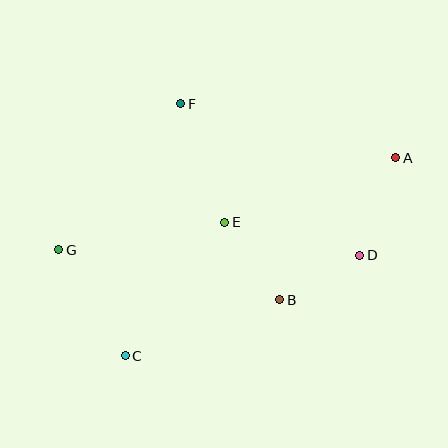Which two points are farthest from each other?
Points A and G are farthest from each other.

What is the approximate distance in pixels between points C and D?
The distance between C and D is approximately 255 pixels.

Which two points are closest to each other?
Points B and D are closest to each other.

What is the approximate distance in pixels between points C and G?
The distance between C and G is approximately 125 pixels.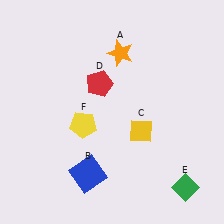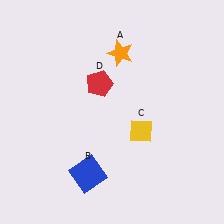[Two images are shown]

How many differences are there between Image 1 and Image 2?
There are 2 differences between the two images.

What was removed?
The green diamond (E), the yellow pentagon (F) were removed in Image 2.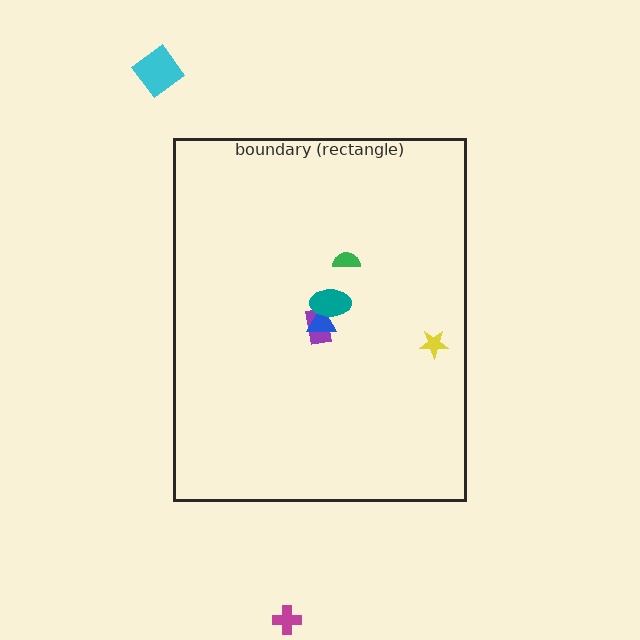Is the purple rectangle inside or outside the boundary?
Inside.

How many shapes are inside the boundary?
5 inside, 2 outside.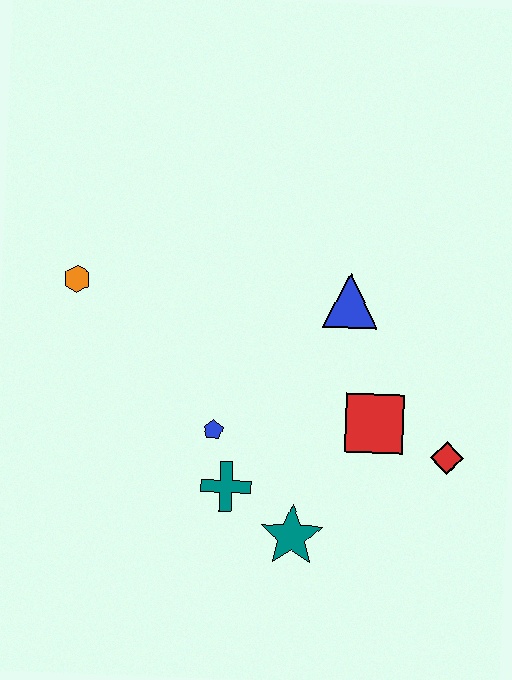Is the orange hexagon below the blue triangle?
No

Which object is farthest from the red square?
The orange hexagon is farthest from the red square.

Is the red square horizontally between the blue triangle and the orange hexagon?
No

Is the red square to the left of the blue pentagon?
No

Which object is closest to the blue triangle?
The red square is closest to the blue triangle.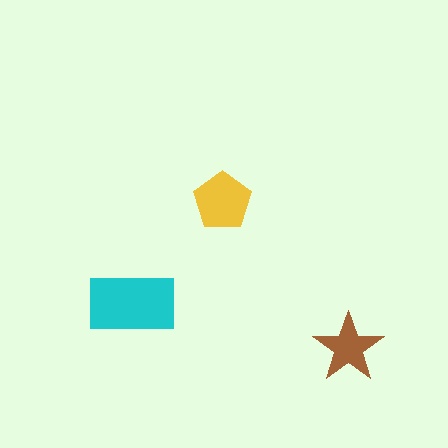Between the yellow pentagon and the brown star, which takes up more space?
The yellow pentagon.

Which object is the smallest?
The brown star.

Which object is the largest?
The cyan rectangle.